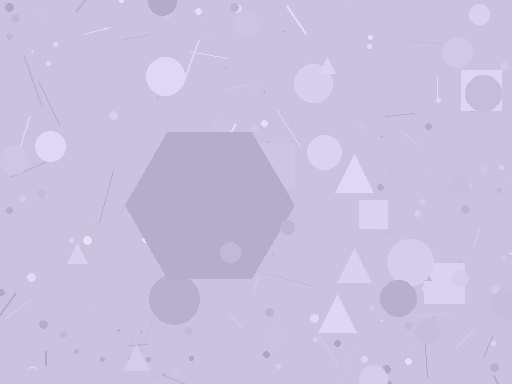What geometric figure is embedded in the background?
A hexagon is embedded in the background.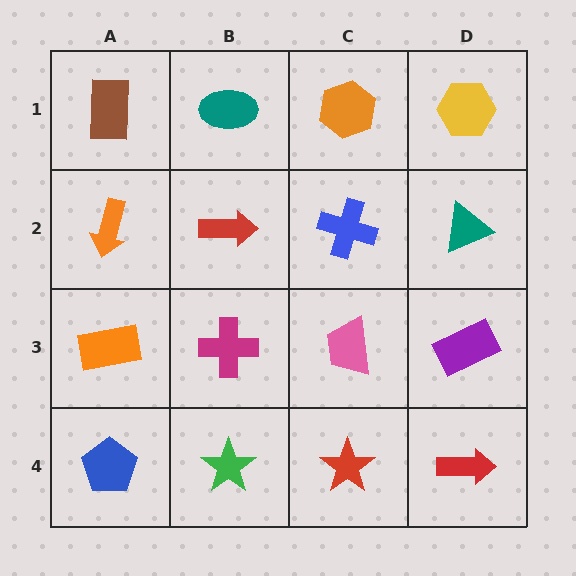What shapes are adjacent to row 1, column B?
A red arrow (row 2, column B), a brown rectangle (row 1, column A), an orange hexagon (row 1, column C).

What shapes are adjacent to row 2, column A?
A brown rectangle (row 1, column A), an orange rectangle (row 3, column A), a red arrow (row 2, column B).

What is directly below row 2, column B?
A magenta cross.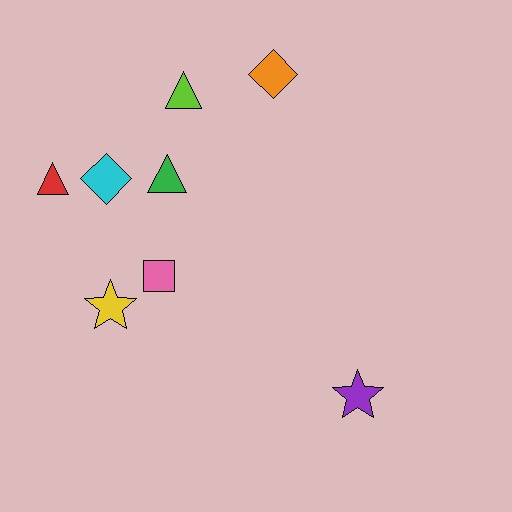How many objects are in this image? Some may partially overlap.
There are 8 objects.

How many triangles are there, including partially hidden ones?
There are 3 triangles.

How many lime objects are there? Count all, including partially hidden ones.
There is 1 lime object.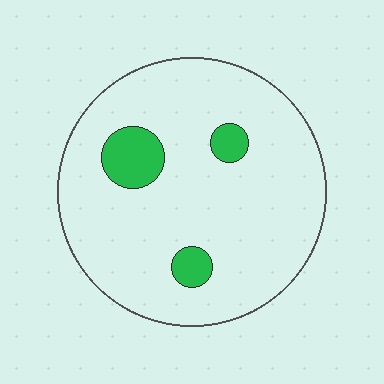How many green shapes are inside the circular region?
3.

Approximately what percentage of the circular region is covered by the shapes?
Approximately 10%.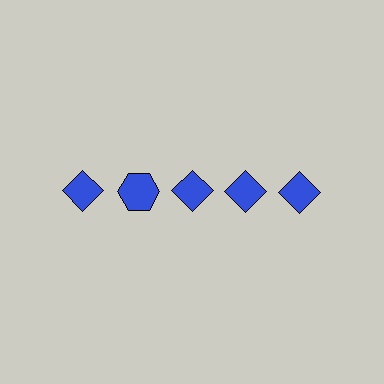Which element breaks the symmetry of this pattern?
The blue hexagon in the top row, second from left column breaks the symmetry. All other shapes are blue diamonds.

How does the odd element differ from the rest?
It has a different shape: hexagon instead of diamond.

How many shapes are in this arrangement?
There are 5 shapes arranged in a grid pattern.